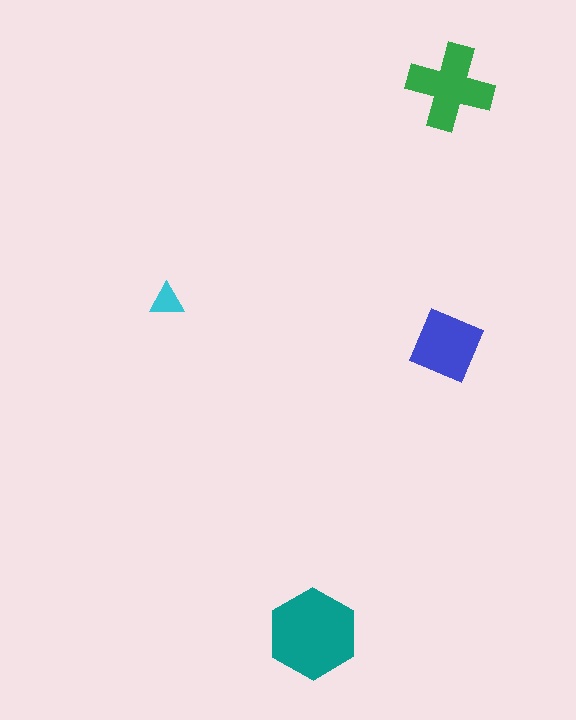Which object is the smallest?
The cyan triangle.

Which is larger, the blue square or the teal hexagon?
The teal hexagon.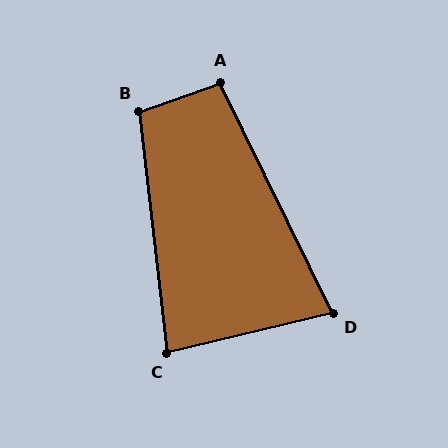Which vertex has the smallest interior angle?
D, at approximately 77 degrees.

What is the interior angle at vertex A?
Approximately 97 degrees (obtuse).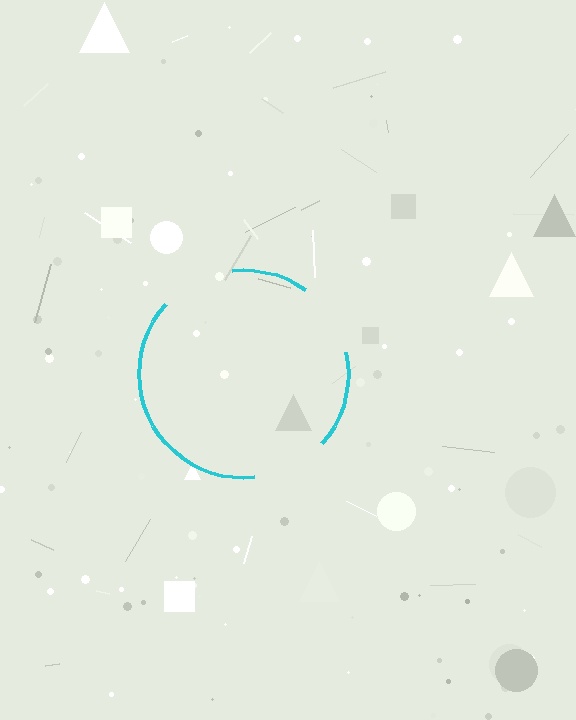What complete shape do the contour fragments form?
The contour fragments form a circle.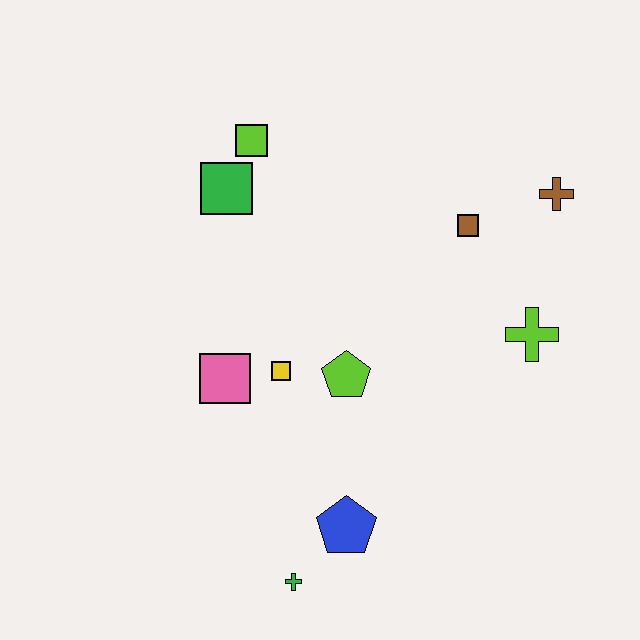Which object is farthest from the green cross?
The brown cross is farthest from the green cross.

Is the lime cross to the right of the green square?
Yes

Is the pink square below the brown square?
Yes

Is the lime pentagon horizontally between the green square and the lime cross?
Yes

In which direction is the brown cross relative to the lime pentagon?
The brown cross is to the right of the lime pentagon.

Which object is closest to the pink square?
The yellow square is closest to the pink square.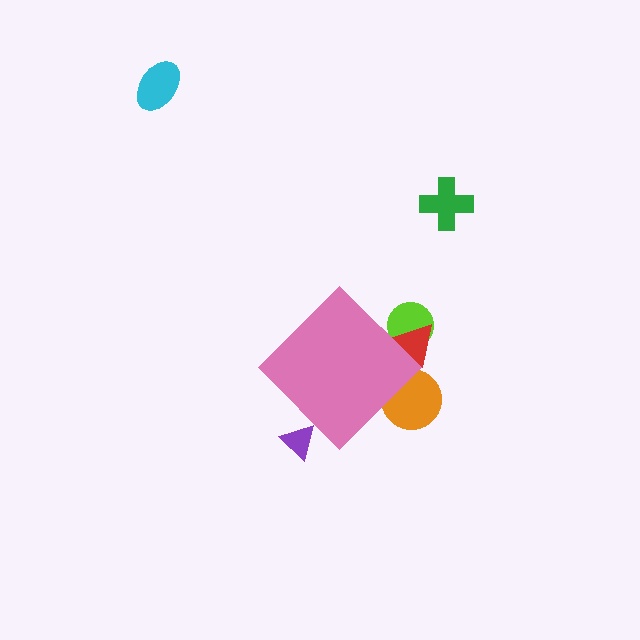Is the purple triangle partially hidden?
Yes, the purple triangle is partially hidden behind the pink diamond.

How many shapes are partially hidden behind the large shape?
4 shapes are partially hidden.